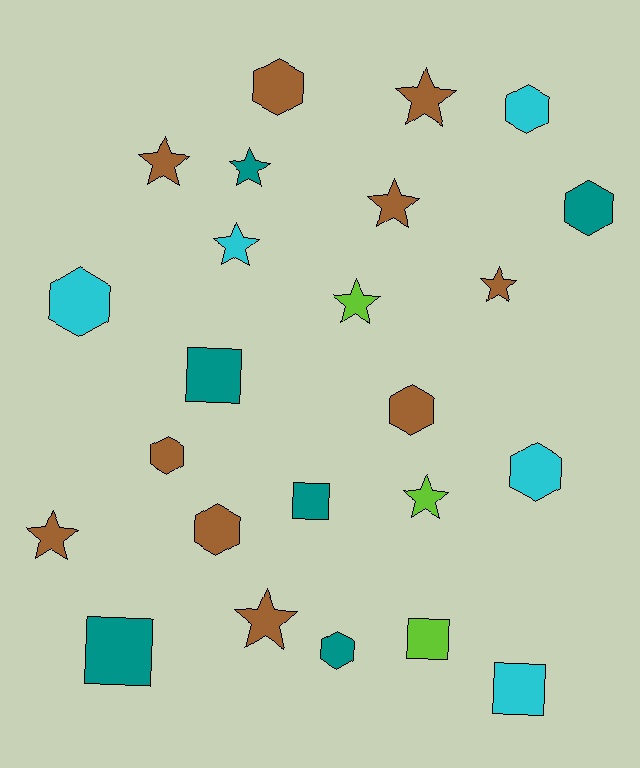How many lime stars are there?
There are 2 lime stars.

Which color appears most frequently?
Brown, with 10 objects.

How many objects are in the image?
There are 24 objects.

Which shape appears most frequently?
Star, with 10 objects.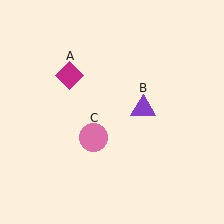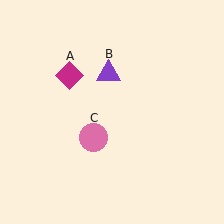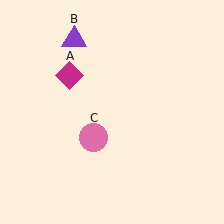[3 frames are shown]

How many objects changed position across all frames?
1 object changed position: purple triangle (object B).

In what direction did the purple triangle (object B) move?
The purple triangle (object B) moved up and to the left.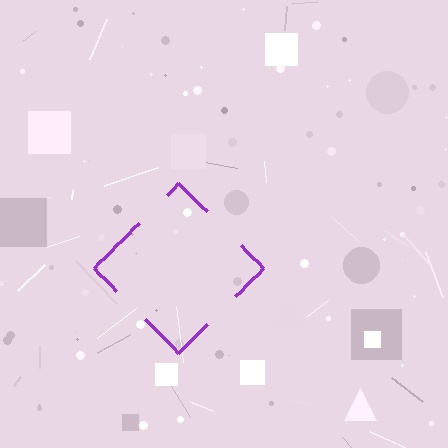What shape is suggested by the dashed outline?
The dashed outline suggests a diamond.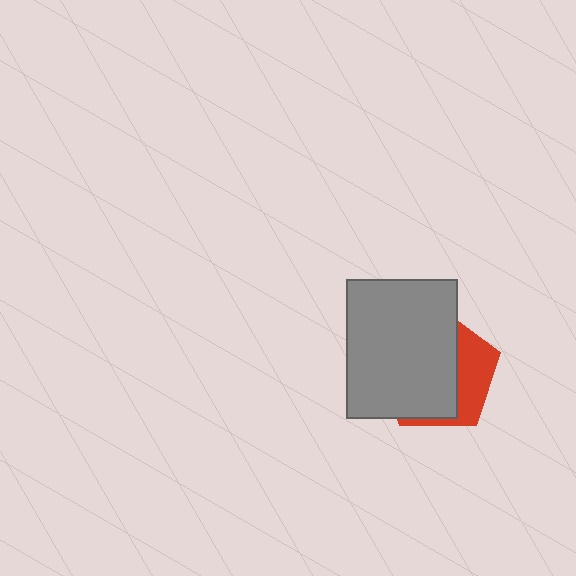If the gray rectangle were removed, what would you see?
You would see the complete red pentagon.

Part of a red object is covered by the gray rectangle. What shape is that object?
It is a pentagon.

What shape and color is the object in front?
The object in front is a gray rectangle.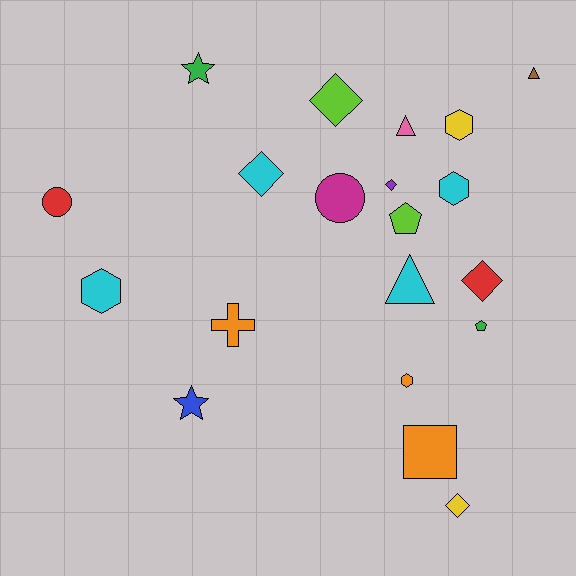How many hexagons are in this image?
There are 4 hexagons.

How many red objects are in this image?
There are 2 red objects.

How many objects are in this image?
There are 20 objects.